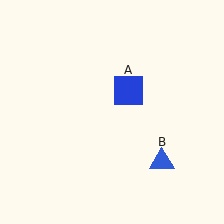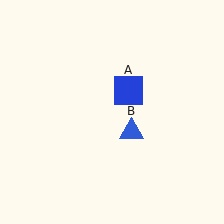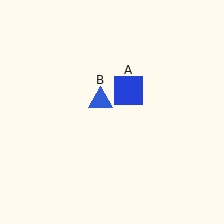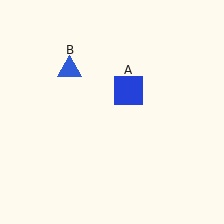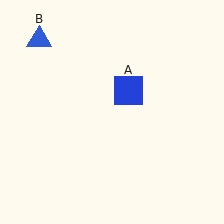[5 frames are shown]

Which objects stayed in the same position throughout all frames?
Blue square (object A) remained stationary.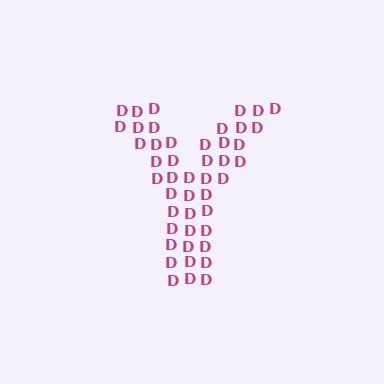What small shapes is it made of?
It is made of small letter D's.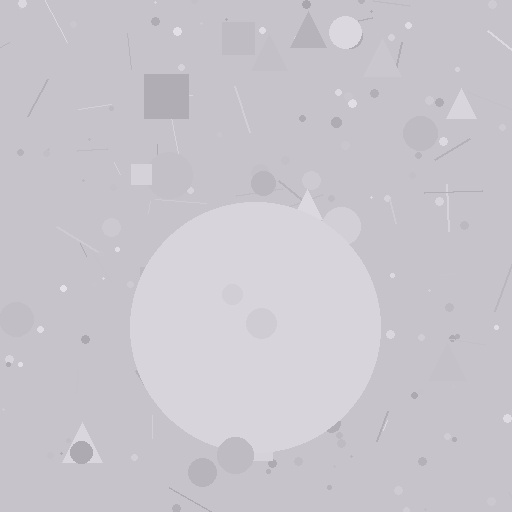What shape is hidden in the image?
A circle is hidden in the image.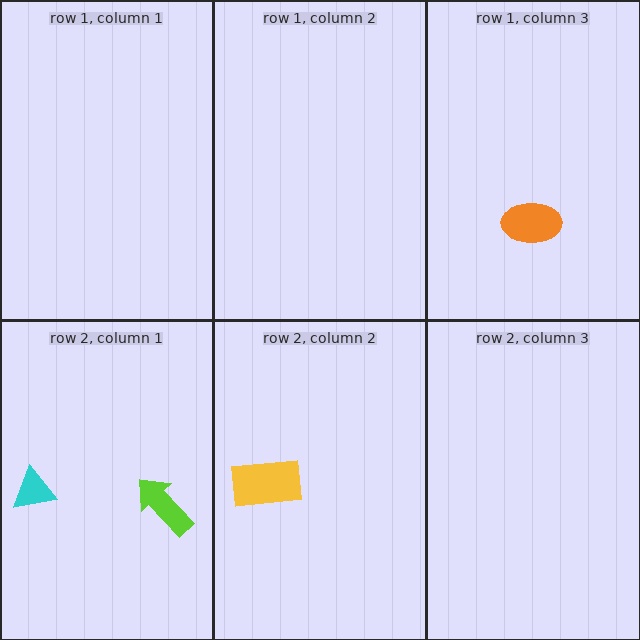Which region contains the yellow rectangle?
The row 2, column 2 region.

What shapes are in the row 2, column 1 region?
The cyan triangle, the lime arrow.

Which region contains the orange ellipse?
The row 1, column 3 region.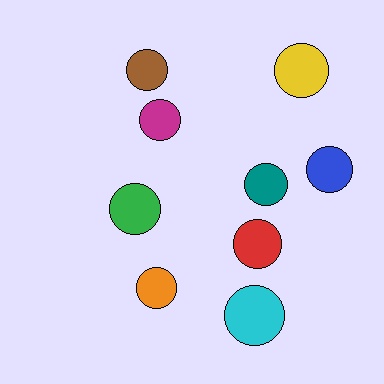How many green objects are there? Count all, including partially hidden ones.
There is 1 green object.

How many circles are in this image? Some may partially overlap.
There are 9 circles.